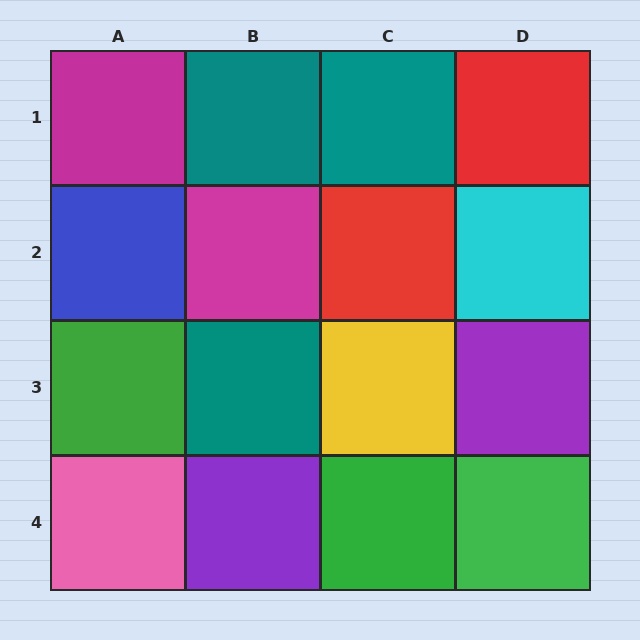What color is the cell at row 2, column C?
Red.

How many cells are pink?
1 cell is pink.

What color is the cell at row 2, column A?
Blue.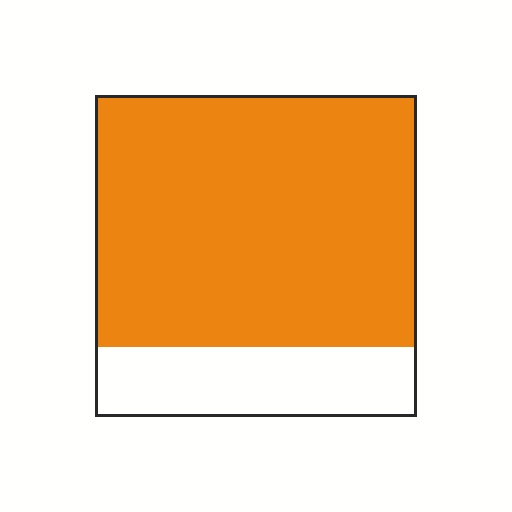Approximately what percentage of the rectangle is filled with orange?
Approximately 80%.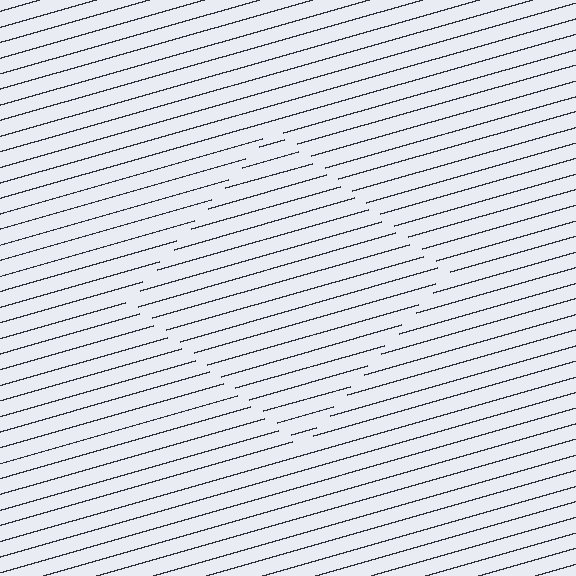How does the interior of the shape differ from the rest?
The interior of the shape contains the same grating, shifted by half a period — the contour is defined by the phase discontinuity where line-ends from the inner and outer gratings abut.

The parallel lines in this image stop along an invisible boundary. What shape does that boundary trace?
An illusory square. The interior of the shape contains the same grating, shifted by half a period — the contour is defined by the phase discontinuity where line-ends from the inner and outer gratings abut.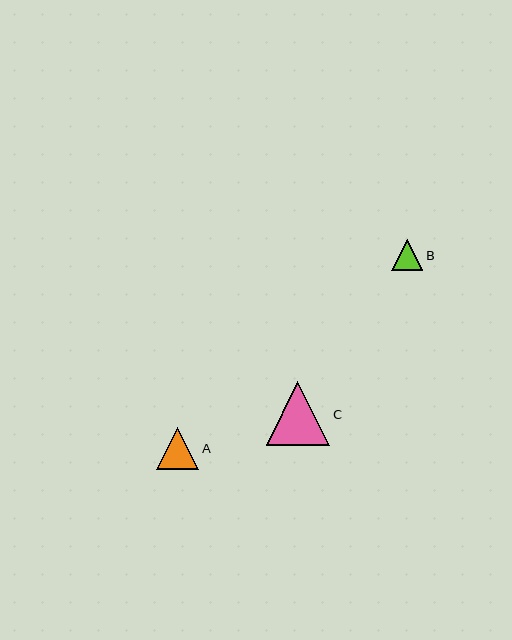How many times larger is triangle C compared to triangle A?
Triangle C is approximately 1.5 times the size of triangle A.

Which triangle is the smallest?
Triangle B is the smallest with a size of approximately 31 pixels.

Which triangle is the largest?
Triangle C is the largest with a size of approximately 63 pixels.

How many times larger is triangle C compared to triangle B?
Triangle C is approximately 2.0 times the size of triangle B.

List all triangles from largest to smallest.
From largest to smallest: C, A, B.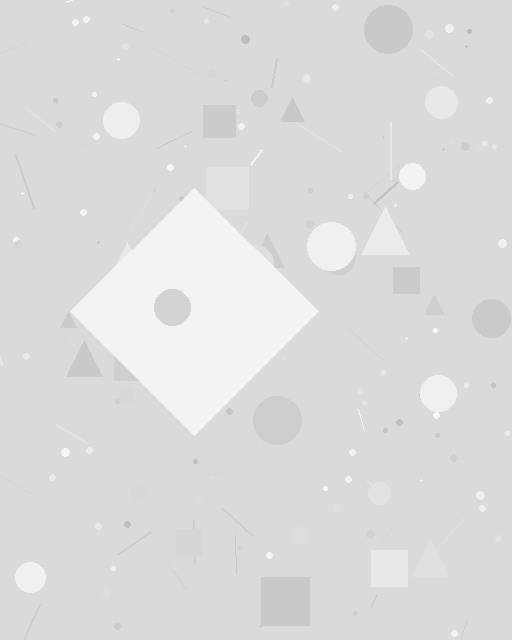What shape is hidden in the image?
A diamond is hidden in the image.